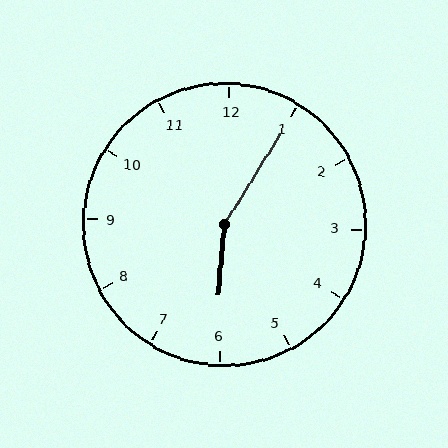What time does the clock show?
6:05.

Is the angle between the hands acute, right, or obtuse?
It is obtuse.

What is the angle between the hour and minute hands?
Approximately 152 degrees.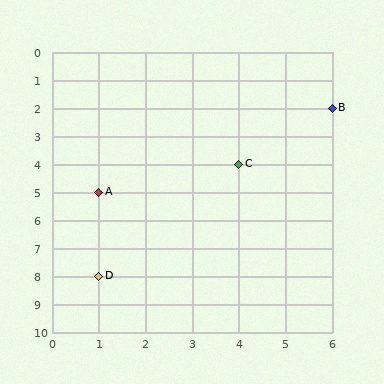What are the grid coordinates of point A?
Point A is at grid coordinates (1, 5).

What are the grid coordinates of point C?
Point C is at grid coordinates (4, 4).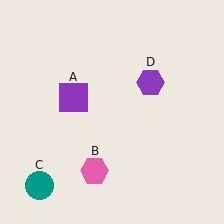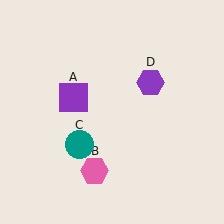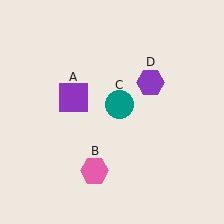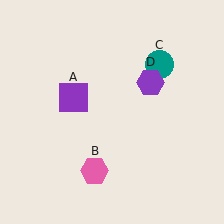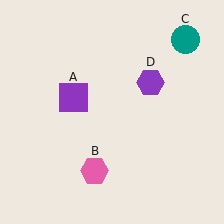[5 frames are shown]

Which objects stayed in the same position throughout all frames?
Purple square (object A) and pink hexagon (object B) and purple hexagon (object D) remained stationary.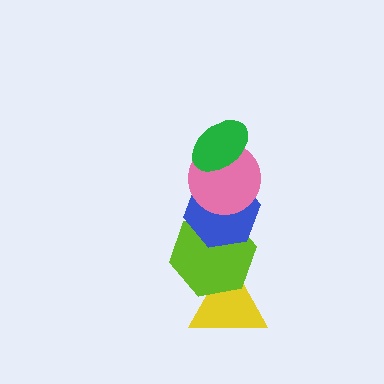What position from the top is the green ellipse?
The green ellipse is 1st from the top.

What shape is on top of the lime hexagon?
The blue hexagon is on top of the lime hexagon.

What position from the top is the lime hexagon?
The lime hexagon is 4th from the top.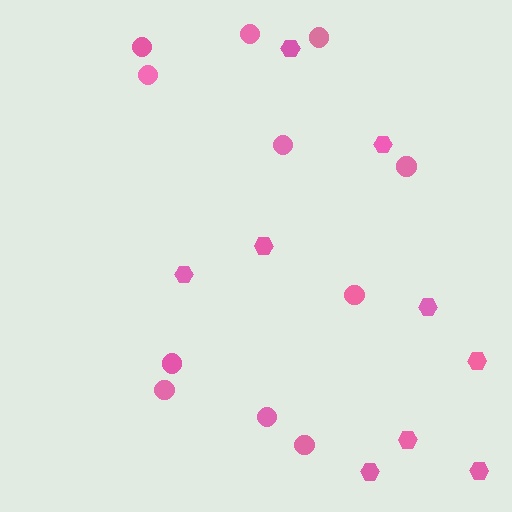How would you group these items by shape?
There are 2 groups: one group of hexagons (9) and one group of circles (11).